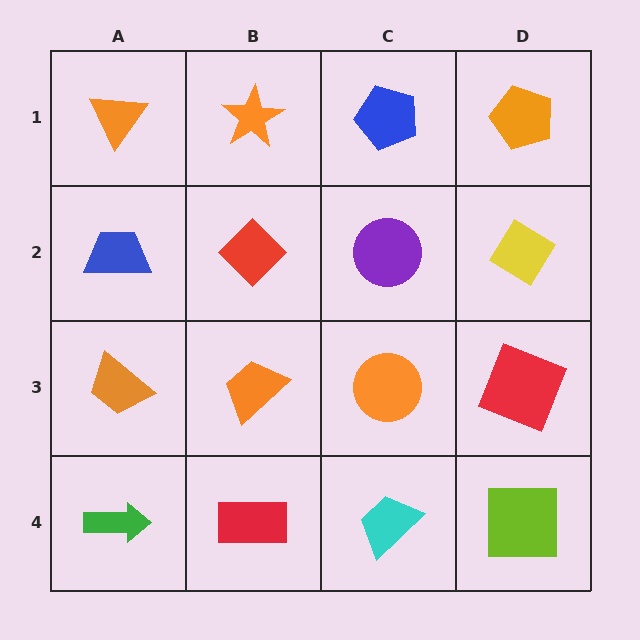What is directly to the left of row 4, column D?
A cyan trapezoid.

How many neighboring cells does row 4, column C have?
3.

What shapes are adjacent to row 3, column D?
A yellow diamond (row 2, column D), a lime square (row 4, column D), an orange circle (row 3, column C).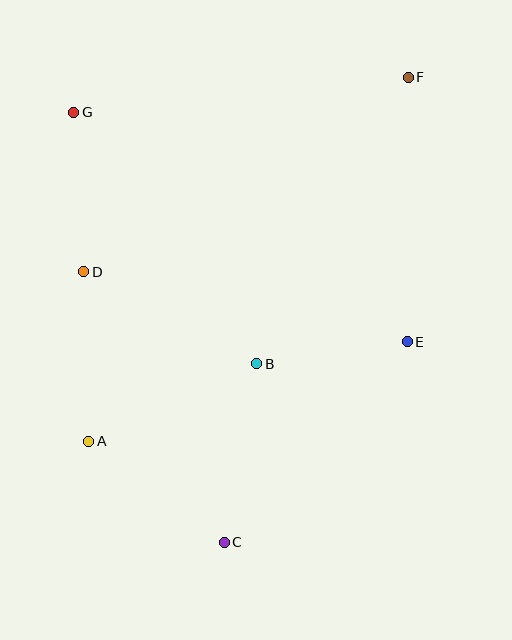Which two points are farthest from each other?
Points C and F are farthest from each other.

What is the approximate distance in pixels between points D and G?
The distance between D and G is approximately 160 pixels.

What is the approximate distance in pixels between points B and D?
The distance between B and D is approximately 196 pixels.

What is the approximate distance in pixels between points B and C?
The distance between B and C is approximately 182 pixels.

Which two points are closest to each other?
Points B and E are closest to each other.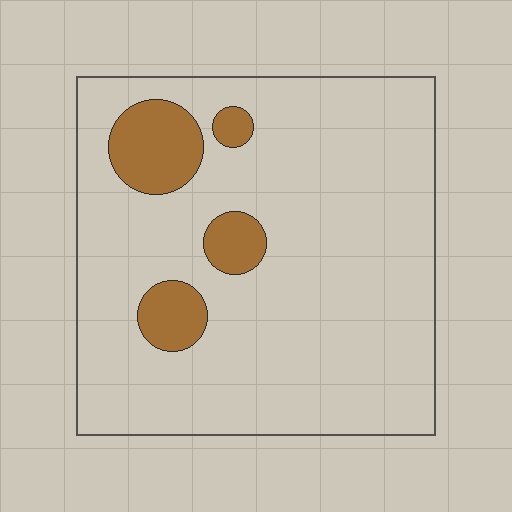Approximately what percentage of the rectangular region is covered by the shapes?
Approximately 10%.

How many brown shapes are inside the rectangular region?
4.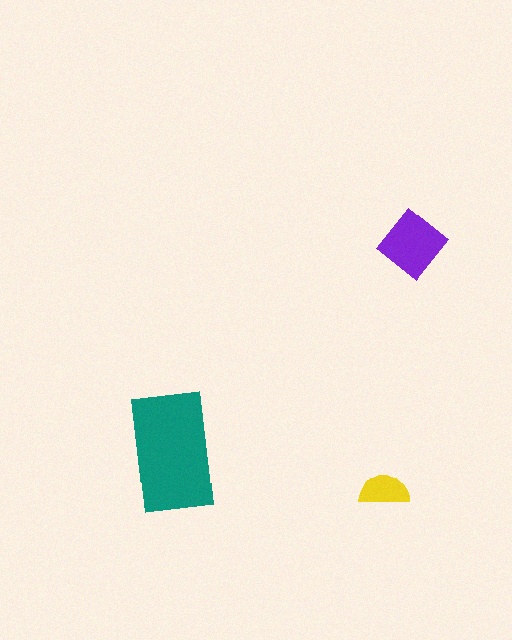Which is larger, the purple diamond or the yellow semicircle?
The purple diamond.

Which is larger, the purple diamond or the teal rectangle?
The teal rectangle.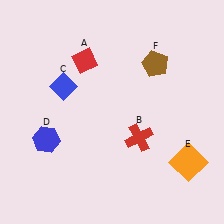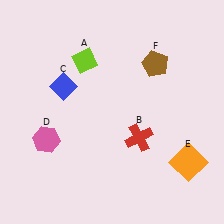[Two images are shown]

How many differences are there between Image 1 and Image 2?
There are 2 differences between the two images.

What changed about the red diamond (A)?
In Image 1, A is red. In Image 2, it changed to lime.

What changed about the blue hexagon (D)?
In Image 1, D is blue. In Image 2, it changed to pink.